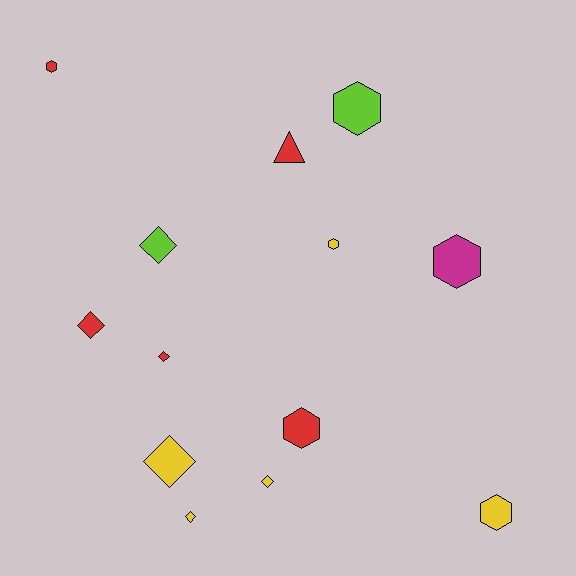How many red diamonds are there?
There are 2 red diamonds.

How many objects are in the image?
There are 13 objects.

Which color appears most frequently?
Red, with 5 objects.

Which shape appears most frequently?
Diamond, with 6 objects.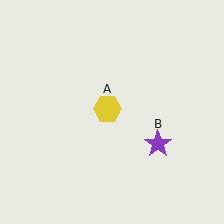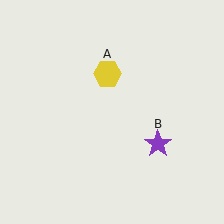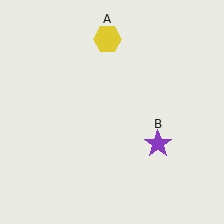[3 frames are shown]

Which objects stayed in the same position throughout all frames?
Purple star (object B) remained stationary.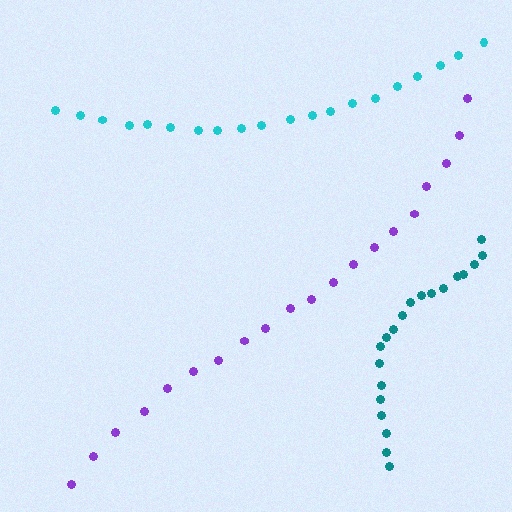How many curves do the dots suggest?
There are 3 distinct paths.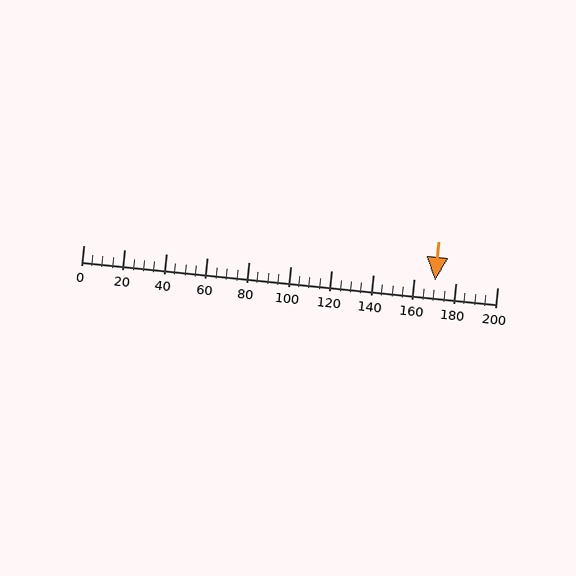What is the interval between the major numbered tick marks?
The major tick marks are spaced 20 units apart.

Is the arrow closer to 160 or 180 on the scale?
The arrow is closer to 180.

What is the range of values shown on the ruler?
The ruler shows values from 0 to 200.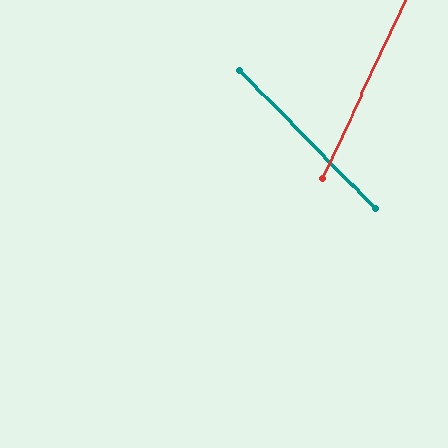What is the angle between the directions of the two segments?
Approximately 69 degrees.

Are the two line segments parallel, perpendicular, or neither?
Neither parallel nor perpendicular — they differ by about 69°.